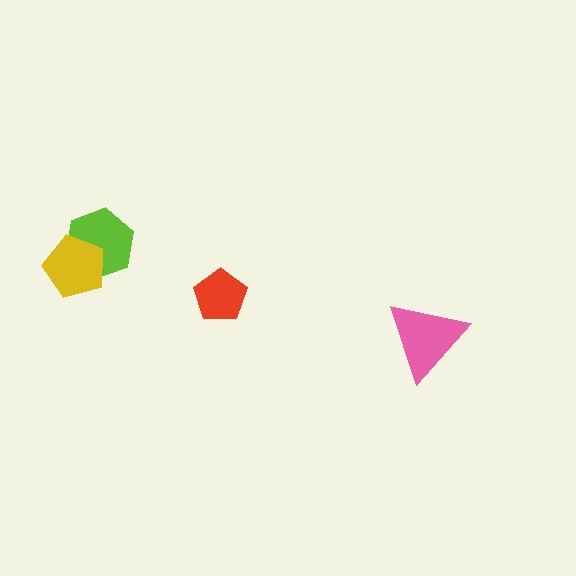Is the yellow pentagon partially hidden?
No, no other shape covers it.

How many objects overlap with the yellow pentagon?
1 object overlaps with the yellow pentagon.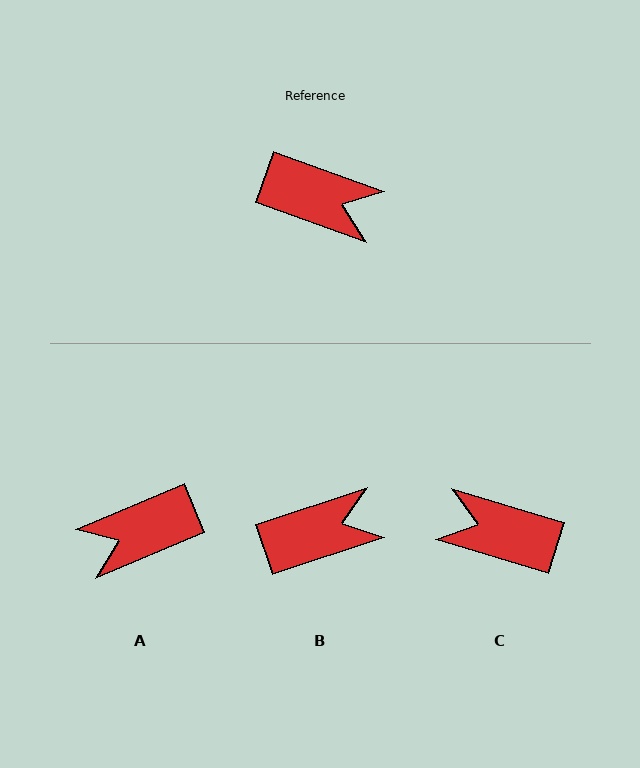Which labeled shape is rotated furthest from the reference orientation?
C, about 177 degrees away.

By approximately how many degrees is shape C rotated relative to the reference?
Approximately 177 degrees clockwise.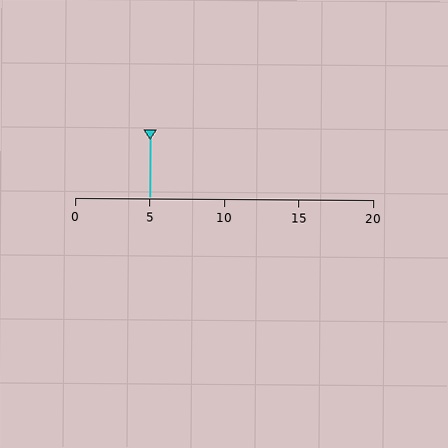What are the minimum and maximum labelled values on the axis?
The axis runs from 0 to 20.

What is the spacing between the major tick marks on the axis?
The major ticks are spaced 5 apart.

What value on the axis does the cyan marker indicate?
The marker indicates approximately 5.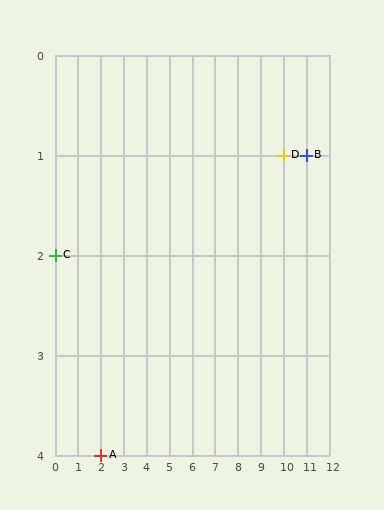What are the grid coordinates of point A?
Point A is at grid coordinates (2, 4).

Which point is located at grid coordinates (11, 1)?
Point B is at (11, 1).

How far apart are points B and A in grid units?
Points B and A are 9 columns and 3 rows apart (about 9.5 grid units diagonally).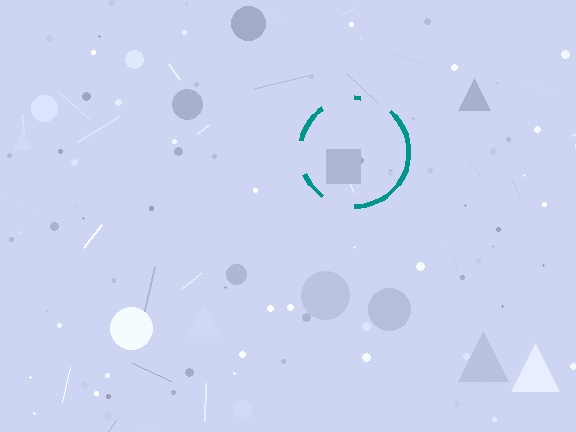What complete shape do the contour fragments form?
The contour fragments form a circle.